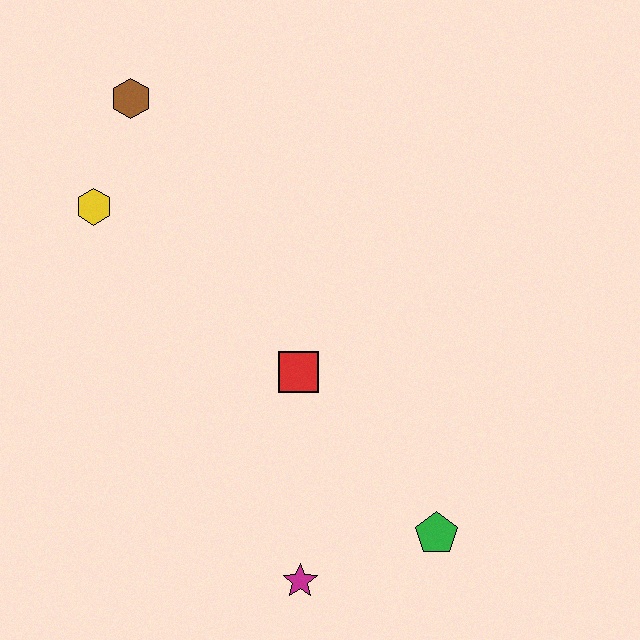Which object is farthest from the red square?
The brown hexagon is farthest from the red square.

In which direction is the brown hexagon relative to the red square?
The brown hexagon is above the red square.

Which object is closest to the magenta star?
The green pentagon is closest to the magenta star.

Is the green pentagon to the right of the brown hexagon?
Yes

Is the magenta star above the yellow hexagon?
No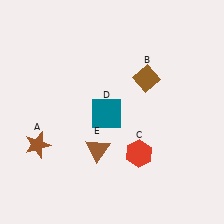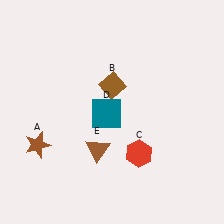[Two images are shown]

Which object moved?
The brown diamond (B) moved left.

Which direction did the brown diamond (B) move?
The brown diamond (B) moved left.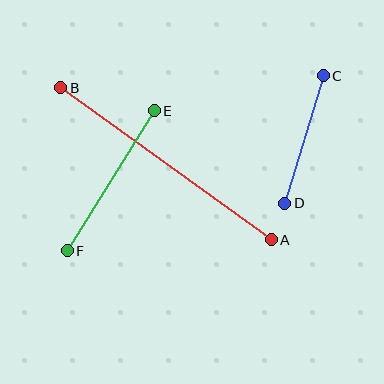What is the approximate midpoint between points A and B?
The midpoint is at approximately (166, 164) pixels.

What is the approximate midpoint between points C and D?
The midpoint is at approximately (304, 139) pixels.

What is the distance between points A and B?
The distance is approximately 260 pixels.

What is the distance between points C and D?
The distance is approximately 133 pixels.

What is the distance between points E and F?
The distance is approximately 165 pixels.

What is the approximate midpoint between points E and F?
The midpoint is at approximately (111, 181) pixels.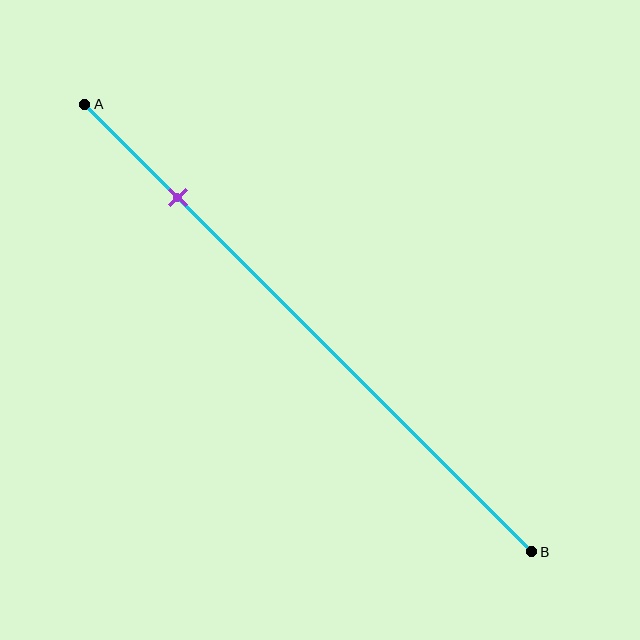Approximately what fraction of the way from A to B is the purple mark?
The purple mark is approximately 20% of the way from A to B.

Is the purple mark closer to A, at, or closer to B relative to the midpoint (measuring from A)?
The purple mark is closer to point A than the midpoint of segment AB.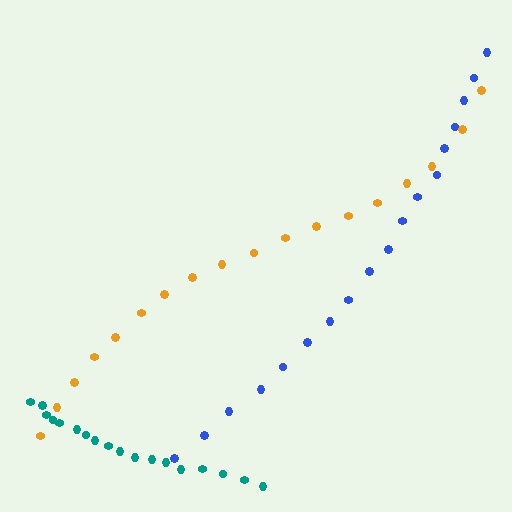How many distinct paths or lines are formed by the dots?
There are 3 distinct paths.